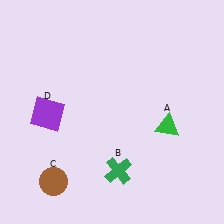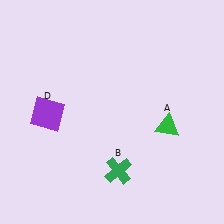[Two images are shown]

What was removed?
The brown circle (C) was removed in Image 2.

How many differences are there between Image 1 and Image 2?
There is 1 difference between the two images.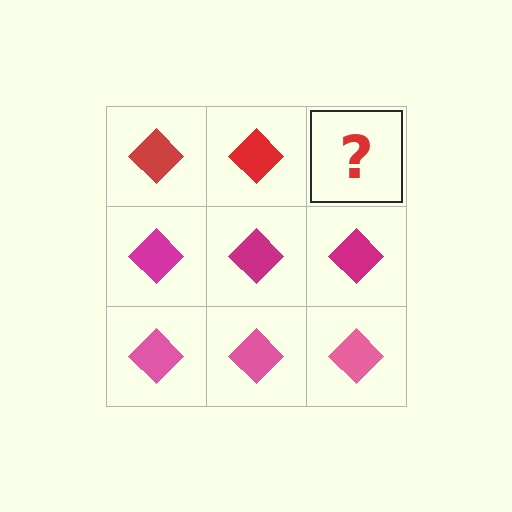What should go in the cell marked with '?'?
The missing cell should contain a red diamond.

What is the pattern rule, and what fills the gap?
The rule is that each row has a consistent color. The gap should be filled with a red diamond.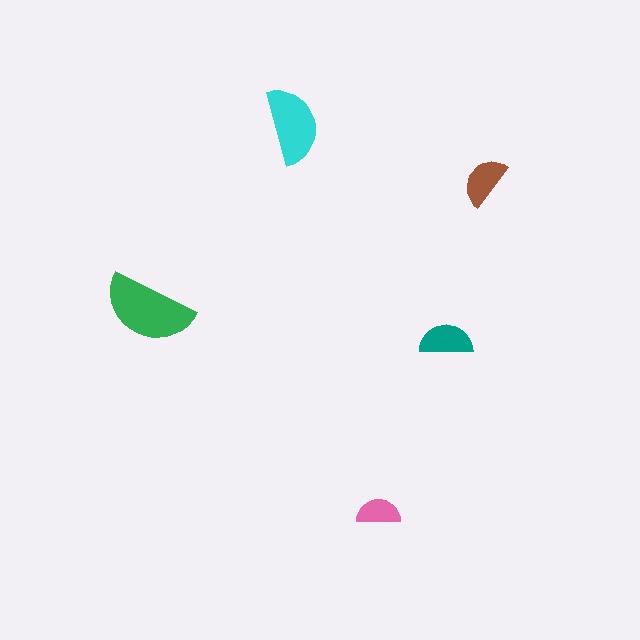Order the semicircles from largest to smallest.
the green one, the cyan one, the teal one, the brown one, the pink one.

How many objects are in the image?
There are 5 objects in the image.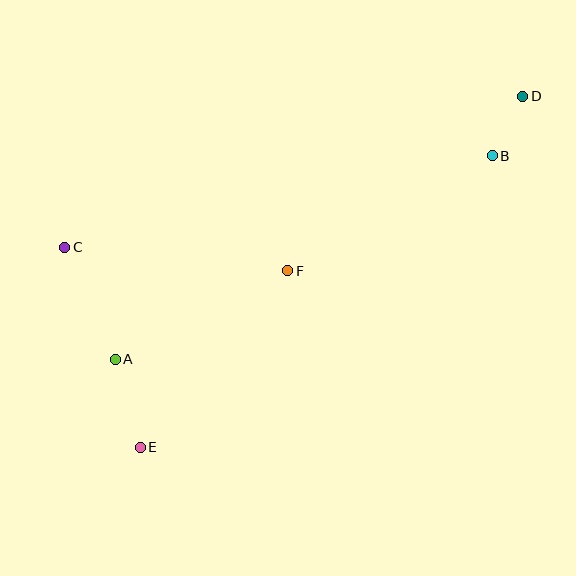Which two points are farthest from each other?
Points D and E are farthest from each other.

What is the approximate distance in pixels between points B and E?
The distance between B and E is approximately 457 pixels.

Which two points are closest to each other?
Points B and D are closest to each other.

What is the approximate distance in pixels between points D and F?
The distance between D and F is approximately 293 pixels.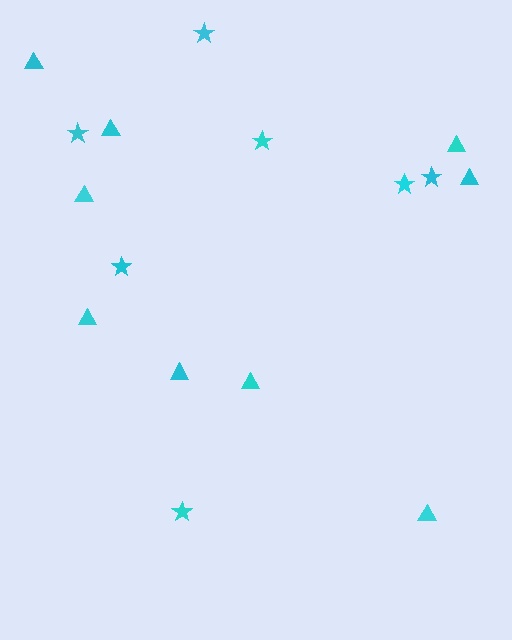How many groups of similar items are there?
There are 2 groups: one group of stars (7) and one group of triangles (9).